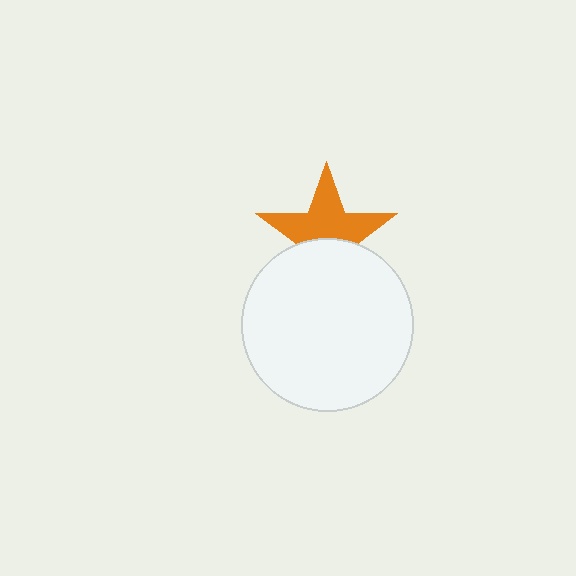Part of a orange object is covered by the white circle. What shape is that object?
It is a star.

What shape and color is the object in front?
The object in front is a white circle.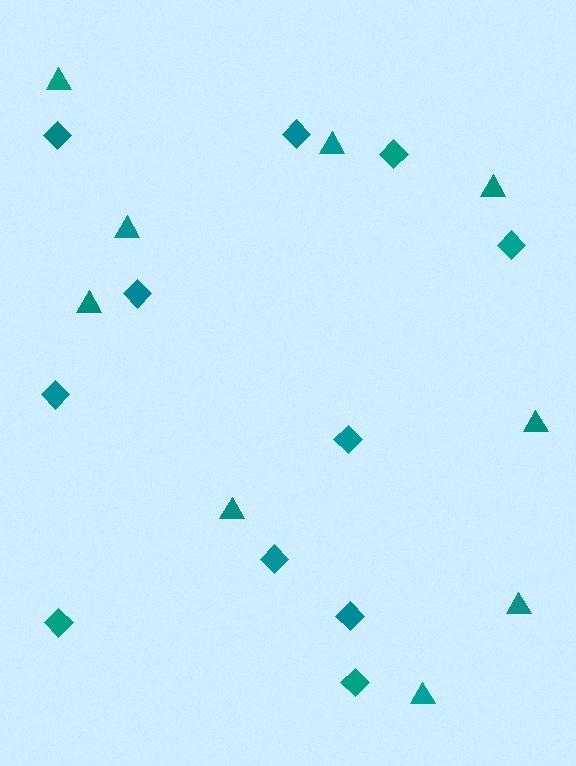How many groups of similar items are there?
There are 2 groups: one group of diamonds (11) and one group of triangles (9).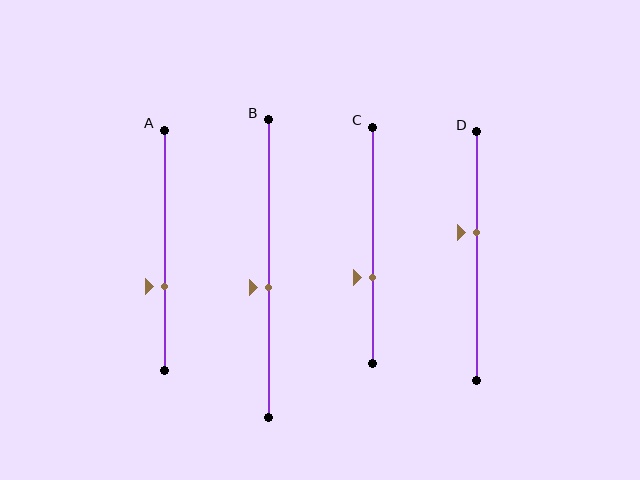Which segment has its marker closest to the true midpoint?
Segment B has its marker closest to the true midpoint.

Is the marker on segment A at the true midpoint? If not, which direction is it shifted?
No, the marker on segment A is shifted downward by about 15% of the segment length.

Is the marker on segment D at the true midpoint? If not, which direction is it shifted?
No, the marker on segment D is shifted upward by about 10% of the segment length.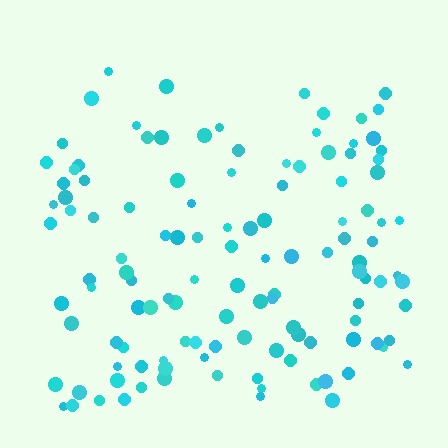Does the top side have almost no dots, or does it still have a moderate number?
Still a moderate number, just noticeably fewer than the bottom.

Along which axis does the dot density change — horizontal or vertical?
Vertical.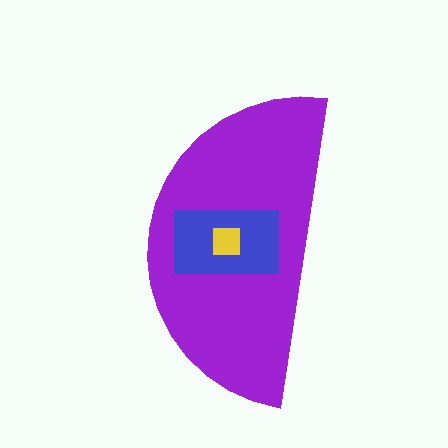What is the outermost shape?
The purple semicircle.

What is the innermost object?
The yellow square.